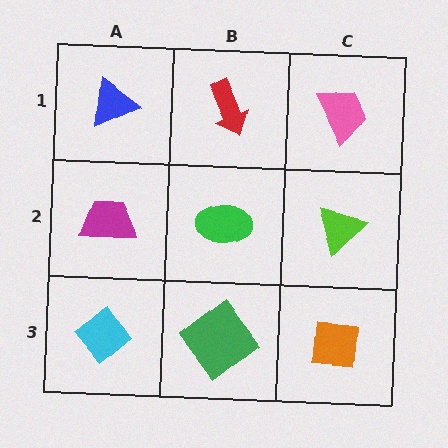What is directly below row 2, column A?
A cyan diamond.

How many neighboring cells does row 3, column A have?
2.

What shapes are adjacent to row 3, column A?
A magenta trapezoid (row 2, column A), a green diamond (row 3, column B).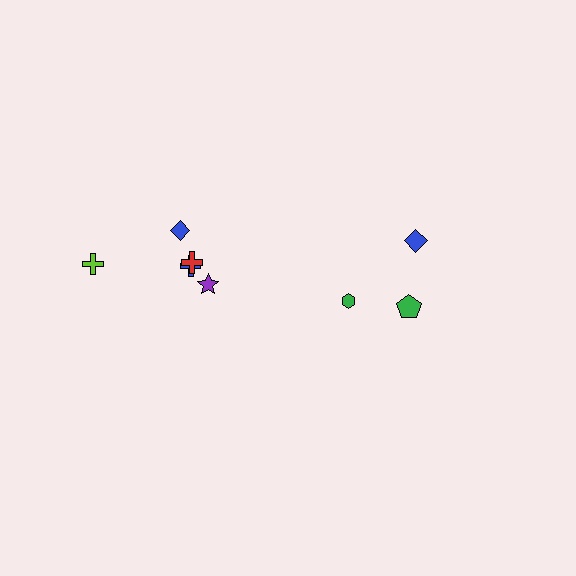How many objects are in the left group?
There are 5 objects.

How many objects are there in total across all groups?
There are 8 objects.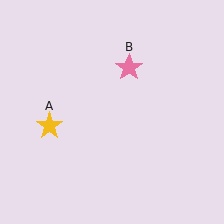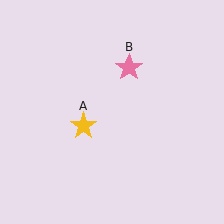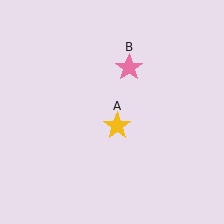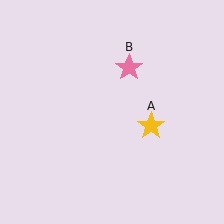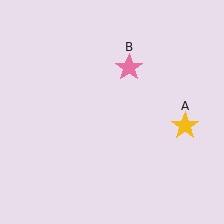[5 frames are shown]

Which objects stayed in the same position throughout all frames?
Pink star (object B) remained stationary.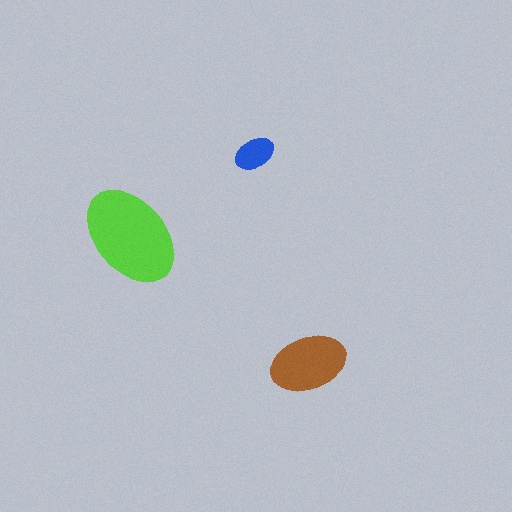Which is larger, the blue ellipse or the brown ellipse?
The brown one.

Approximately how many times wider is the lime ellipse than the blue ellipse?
About 2.5 times wider.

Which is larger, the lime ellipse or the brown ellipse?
The lime one.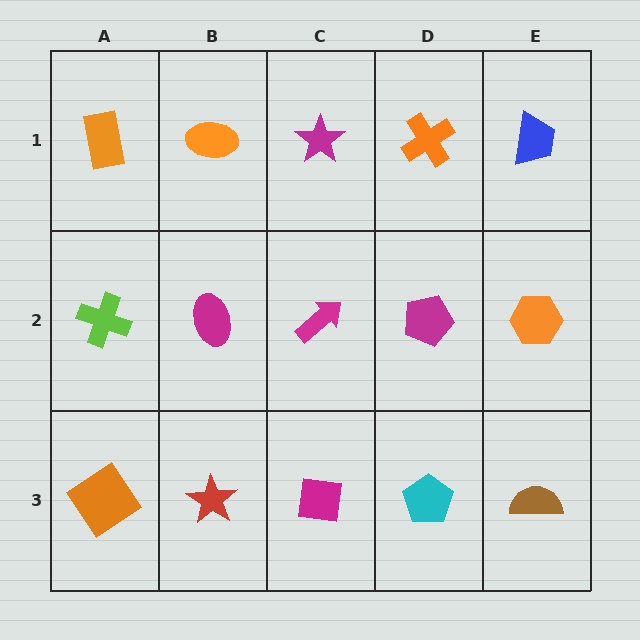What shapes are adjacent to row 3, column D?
A magenta pentagon (row 2, column D), a magenta square (row 3, column C), a brown semicircle (row 3, column E).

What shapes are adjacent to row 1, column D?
A magenta pentagon (row 2, column D), a magenta star (row 1, column C), a blue trapezoid (row 1, column E).